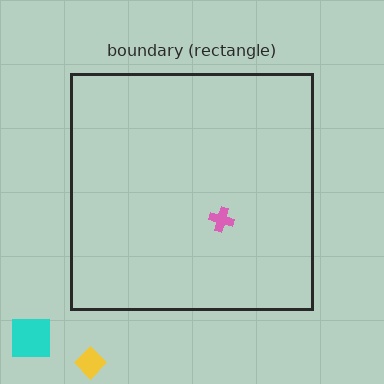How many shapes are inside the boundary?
1 inside, 2 outside.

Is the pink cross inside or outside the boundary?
Inside.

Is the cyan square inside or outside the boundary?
Outside.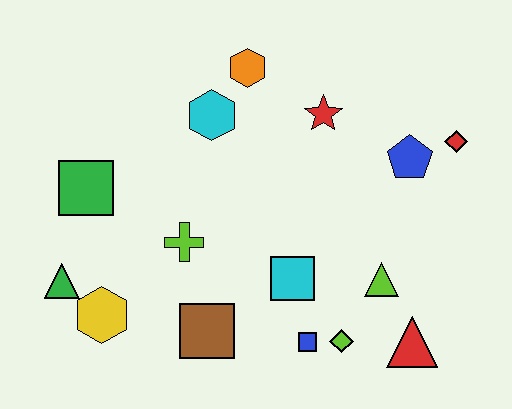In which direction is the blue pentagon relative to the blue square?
The blue pentagon is above the blue square.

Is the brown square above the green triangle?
No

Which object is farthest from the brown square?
The red diamond is farthest from the brown square.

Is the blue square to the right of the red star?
No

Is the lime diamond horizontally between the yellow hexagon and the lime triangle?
Yes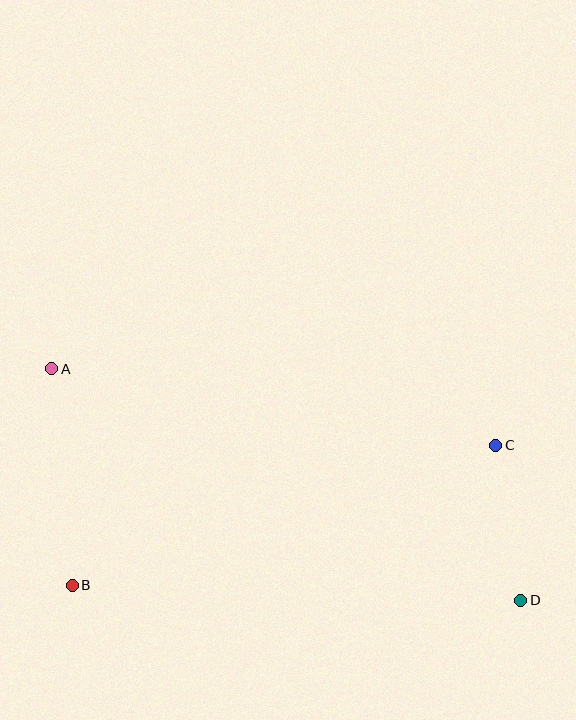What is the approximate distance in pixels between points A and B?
The distance between A and B is approximately 217 pixels.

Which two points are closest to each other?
Points C and D are closest to each other.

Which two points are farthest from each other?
Points A and D are farthest from each other.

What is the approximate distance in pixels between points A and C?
The distance between A and C is approximately 451 pixels.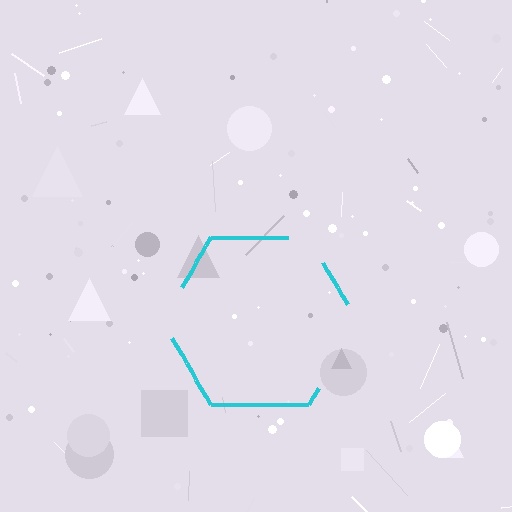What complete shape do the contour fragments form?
The contour fragments form a hexagon.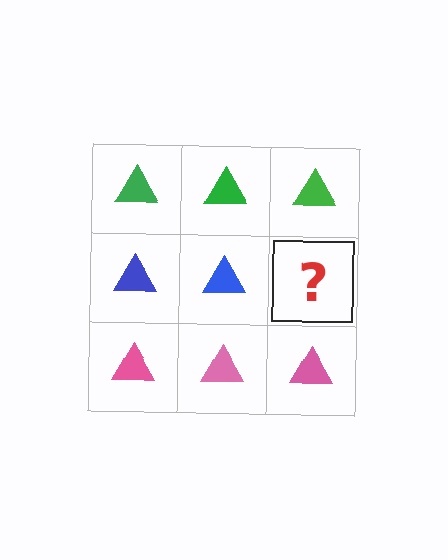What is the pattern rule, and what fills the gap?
The rule is that each row has a consistent color. The gap should be filled with a blue triangle.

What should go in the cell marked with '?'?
The missing cell should contain a blue triangle.